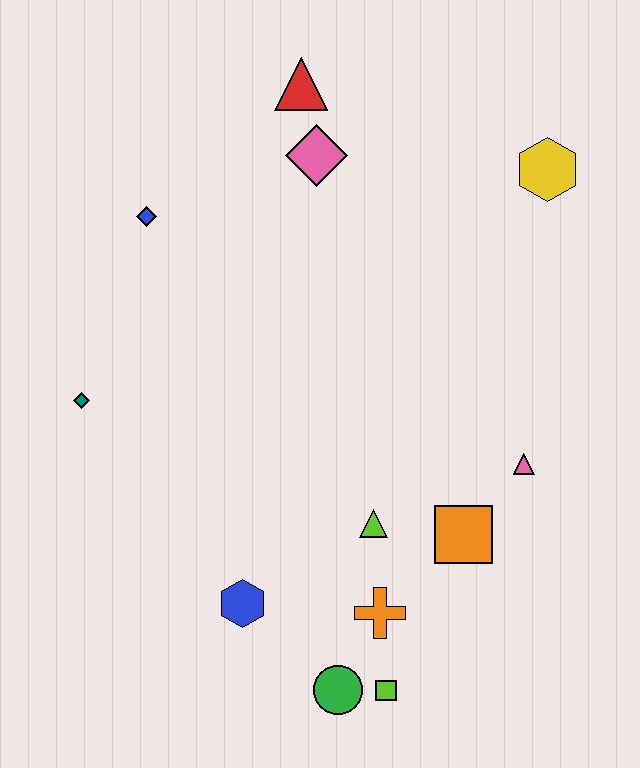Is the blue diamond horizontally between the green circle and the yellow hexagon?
No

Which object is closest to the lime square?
The green circle is closest to the lime square.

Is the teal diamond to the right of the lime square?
No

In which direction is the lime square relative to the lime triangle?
The lime square is below the lime triangle.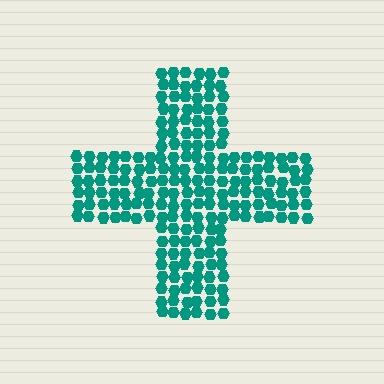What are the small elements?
The small elements are hexagons.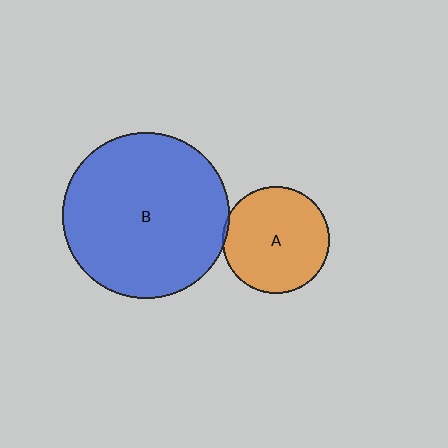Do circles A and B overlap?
Yes.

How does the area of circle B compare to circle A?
Approximately 2.4 times.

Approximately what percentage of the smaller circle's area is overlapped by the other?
Approximately 5%.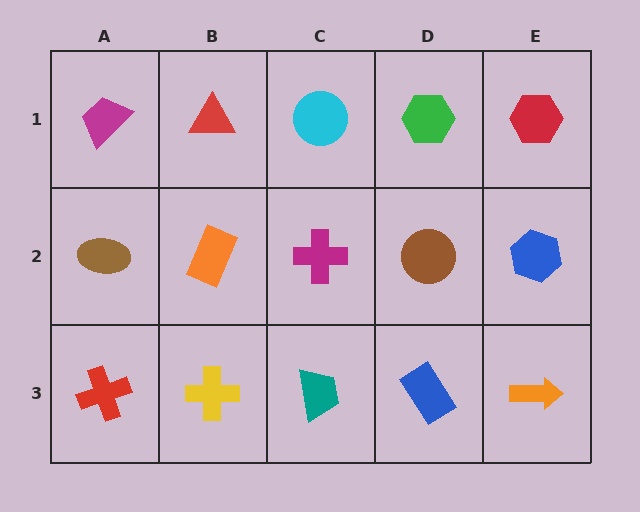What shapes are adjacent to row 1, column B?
An orange rectangle (row 2, column B), a magenta trapezoid (row 1, column A), a cyan circle (row 1, column C).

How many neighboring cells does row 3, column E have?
2.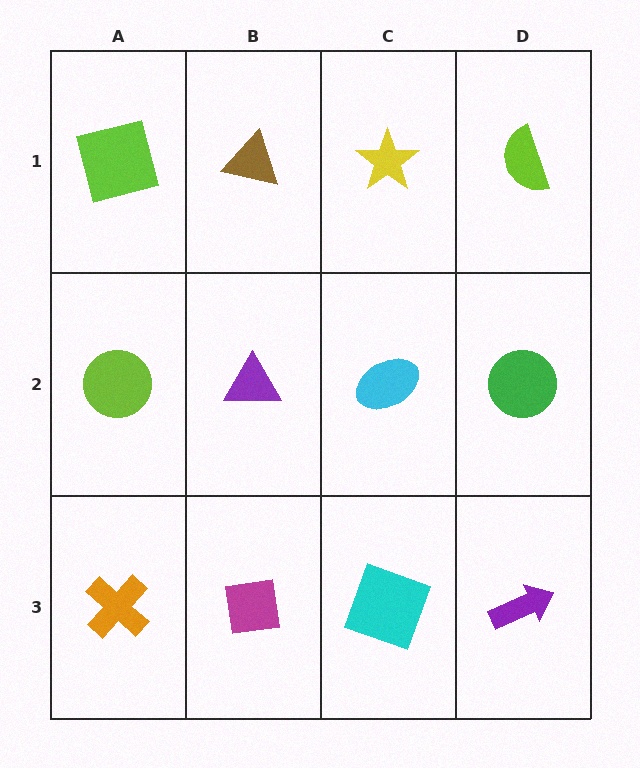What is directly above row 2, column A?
A lime square.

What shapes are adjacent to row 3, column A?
A lime circle (row 2, column A), a magenta square (row 3, column B).